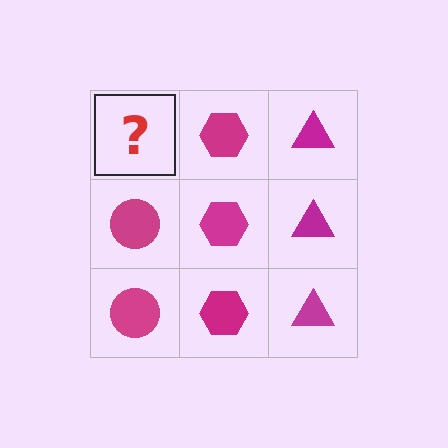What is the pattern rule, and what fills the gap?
The rule is that each column has a consistent shape. The gap should be filled with a magenta circle.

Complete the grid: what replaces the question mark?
The question mark should be replaced with a magenta circle.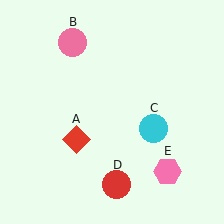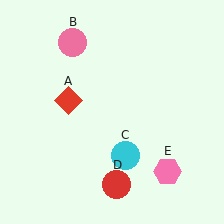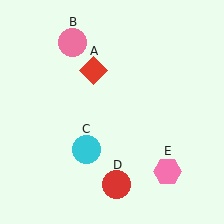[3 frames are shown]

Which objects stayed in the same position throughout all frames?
Pink circle (object B) and red circle (object D) and pink hexagon (object E) remained stationary.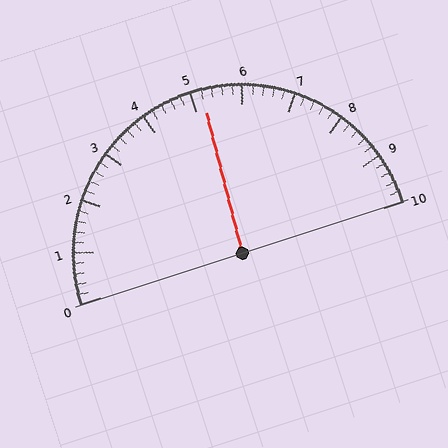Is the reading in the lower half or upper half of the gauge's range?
The reading is in the upper half of the range (0 to 10).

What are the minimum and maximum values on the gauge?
The gauge ranges from 0 to 10.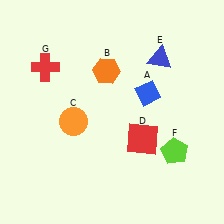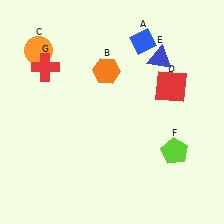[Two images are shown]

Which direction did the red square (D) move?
The red square (D) moved up.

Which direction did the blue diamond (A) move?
The blue diamond (A) moved up.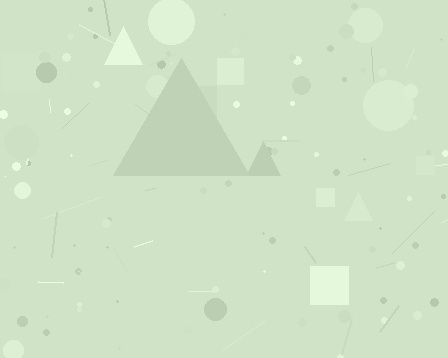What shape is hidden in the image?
A triangle is hidden in the image.